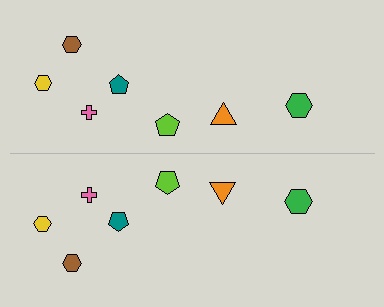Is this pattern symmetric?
Yes, this pattern has bilateral (reflection) symmetry.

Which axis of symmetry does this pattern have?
The pattern has a horizontal axis of symmetry running through the center of the image.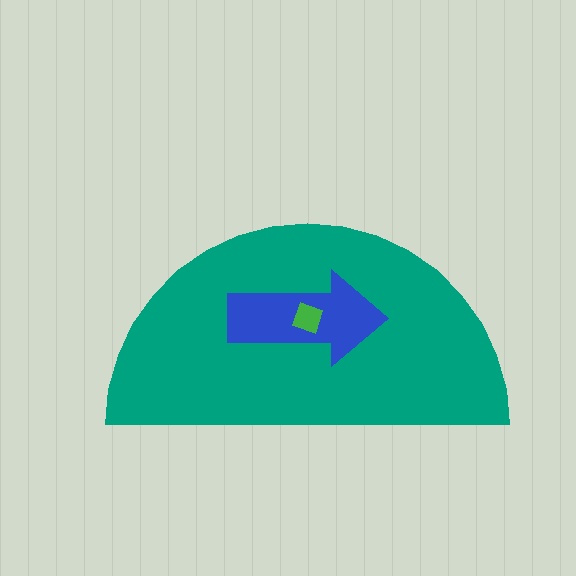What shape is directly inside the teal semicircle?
The blue arrow.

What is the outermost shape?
The teal semicircle.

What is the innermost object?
The green square.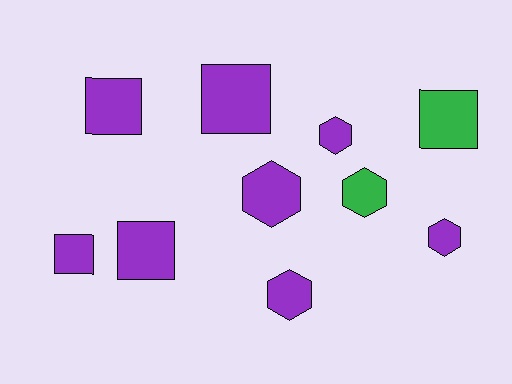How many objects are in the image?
There are 10 objects.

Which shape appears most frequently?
Hexagon, with 5 objects.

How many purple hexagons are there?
There are 4 purple hexagons.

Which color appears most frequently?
Purple, with 8 objects.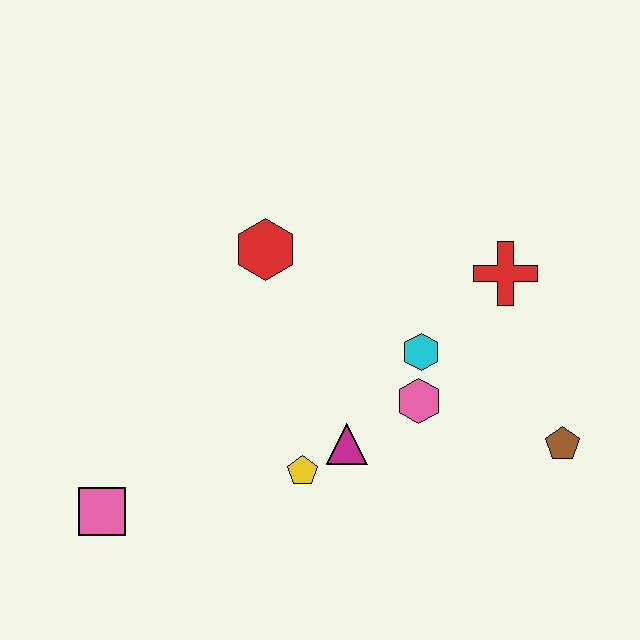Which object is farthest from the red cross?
The pink square is farthest from the red cross.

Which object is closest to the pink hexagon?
The cyan hexagon is closest to the pink hexagon.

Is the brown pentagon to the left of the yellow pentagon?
No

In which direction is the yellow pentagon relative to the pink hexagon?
The yellow pentagon is to the left of the pink hexagon.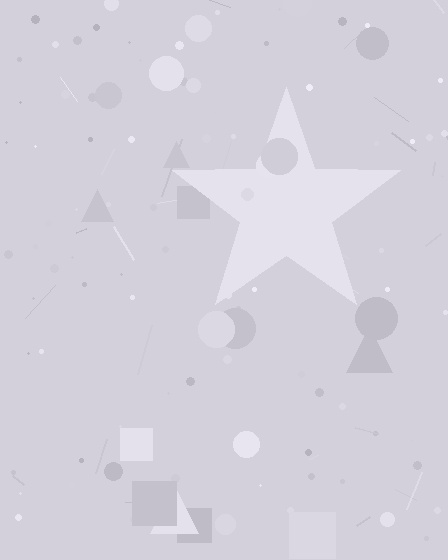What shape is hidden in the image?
A star is hidden in the image.